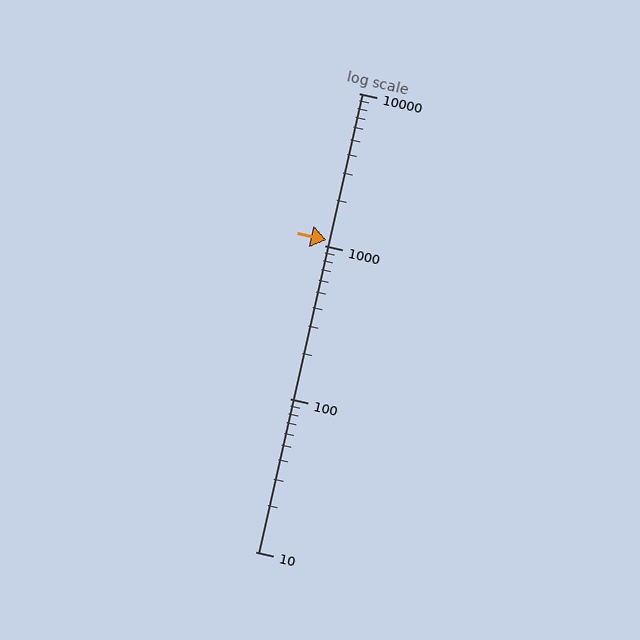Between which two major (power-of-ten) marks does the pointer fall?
The pointer is between 1000 and 10000.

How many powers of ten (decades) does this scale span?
The scale spans 3 decades, from 10 to 10000.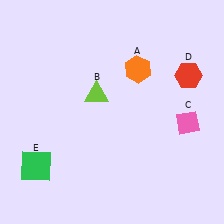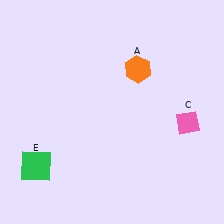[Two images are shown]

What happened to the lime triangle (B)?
The lime triangle (B) was removed in Image 2. It was in the top-left area of Image 1.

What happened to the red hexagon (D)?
The red hexagon (D) was removed in Image 2. It was in the top-right area of Image 1.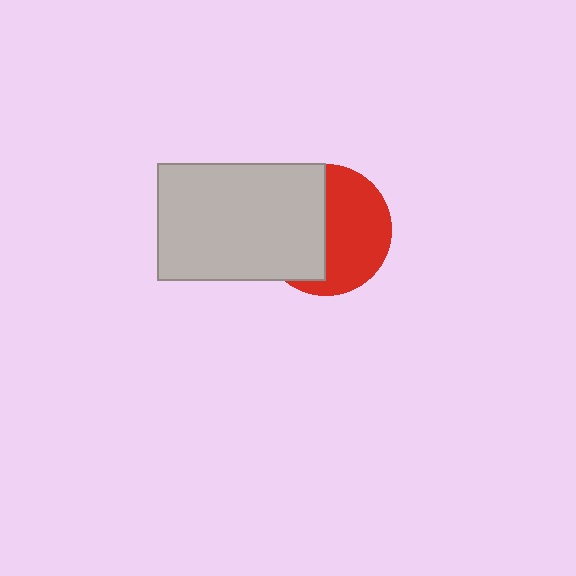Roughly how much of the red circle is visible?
About half of it is visible (roughly 53%).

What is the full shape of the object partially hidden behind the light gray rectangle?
The partially hidden object is a red circle.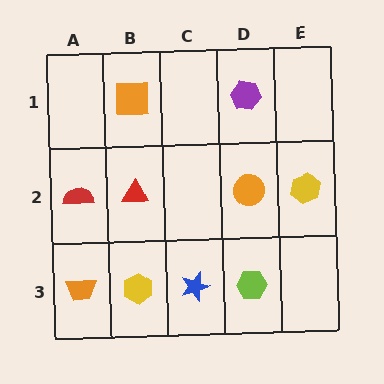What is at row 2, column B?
A red triangle.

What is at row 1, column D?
A purple hexagon.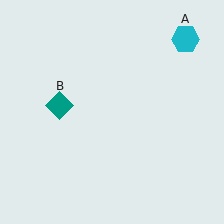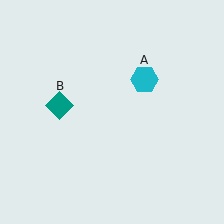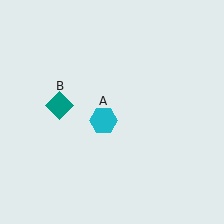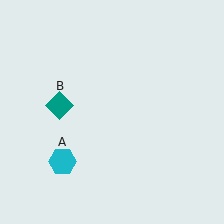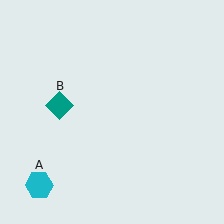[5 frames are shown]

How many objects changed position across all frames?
1 object changed position: cyan hexagon (object A).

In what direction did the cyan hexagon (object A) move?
The cyan hexagon (object A) moved down and to the left.